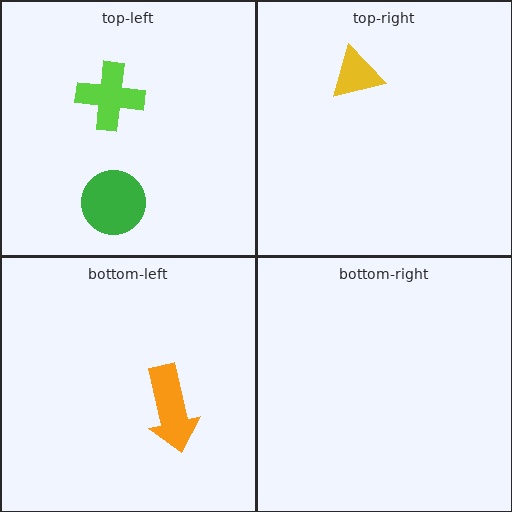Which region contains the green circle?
The top-left region.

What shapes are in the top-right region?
The yellow triangle.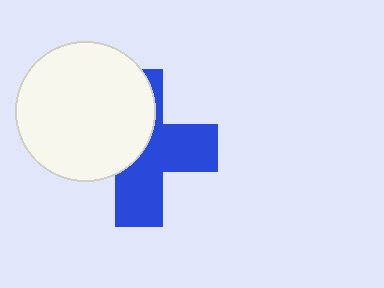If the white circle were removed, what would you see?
You would see the complete blue cross.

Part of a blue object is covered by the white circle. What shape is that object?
It is a cross.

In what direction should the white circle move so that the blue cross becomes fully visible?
The white circle should move left. That is the shortest direction to clear the overlap and leave the blue cross fully visible.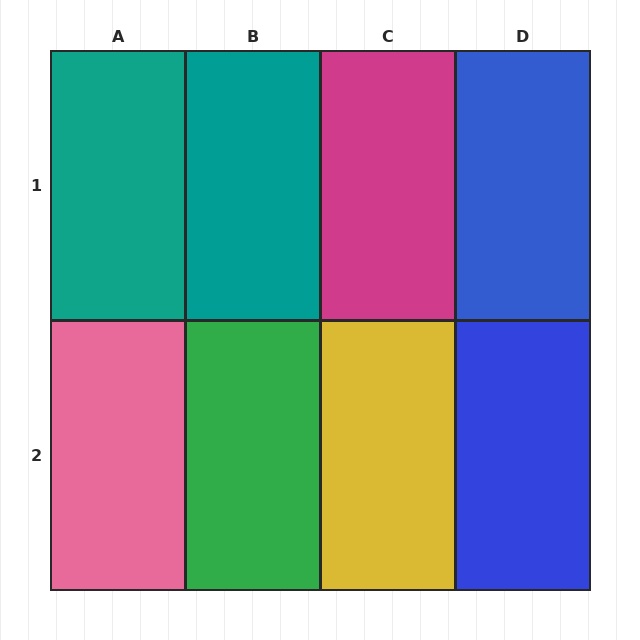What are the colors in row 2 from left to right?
Pink, green, yellow, blue.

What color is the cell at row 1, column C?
Magenta.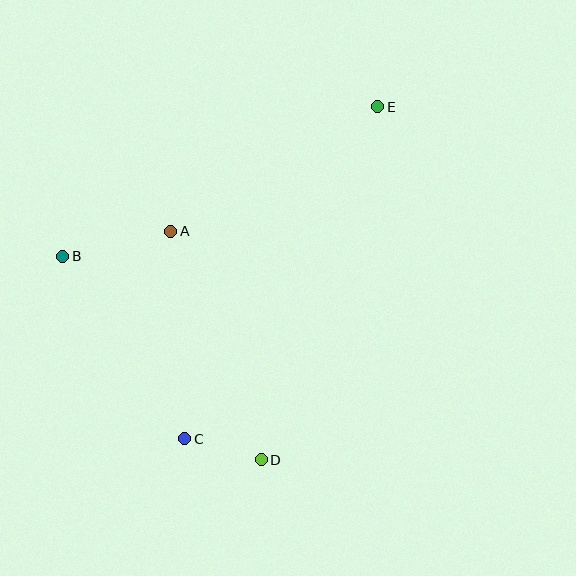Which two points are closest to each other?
Points C and D are closest to each other.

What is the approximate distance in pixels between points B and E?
The distance between B and E is approximately 349 pixels.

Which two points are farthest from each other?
Points C and E are farthest from each other.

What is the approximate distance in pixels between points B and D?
The distance between B and D is approximately 284 pixels.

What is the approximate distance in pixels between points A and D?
The distance between A and D is approximately 246 pixels.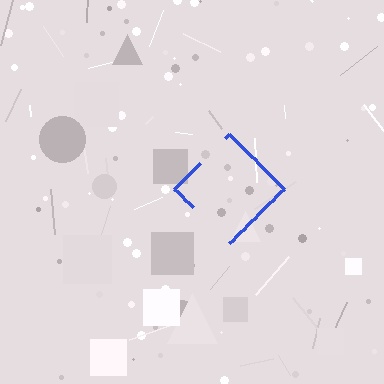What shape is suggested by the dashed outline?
The dashed outline suggests a diamond.